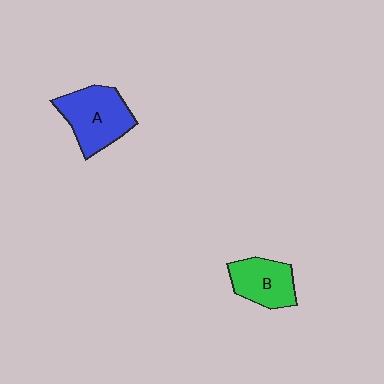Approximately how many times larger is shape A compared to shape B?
Approximately 1.4 times.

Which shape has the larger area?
Shape A (blue).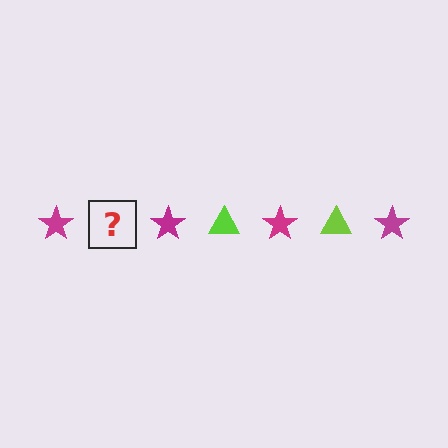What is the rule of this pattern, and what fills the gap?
The rule is that the pattern alternates between magenta star and lime triangle. The gap should be filled with a lime triangle.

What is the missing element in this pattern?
The missing element is a lime triangle.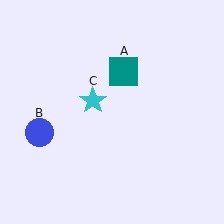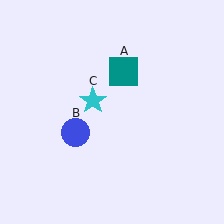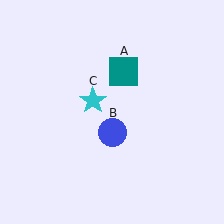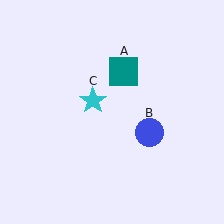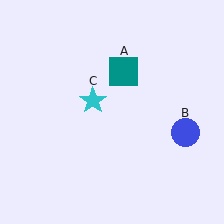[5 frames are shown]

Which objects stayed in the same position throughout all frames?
Teal square (object A) and cyan star (object C) remained stationary.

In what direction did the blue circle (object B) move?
The blue circle (object B) moved right.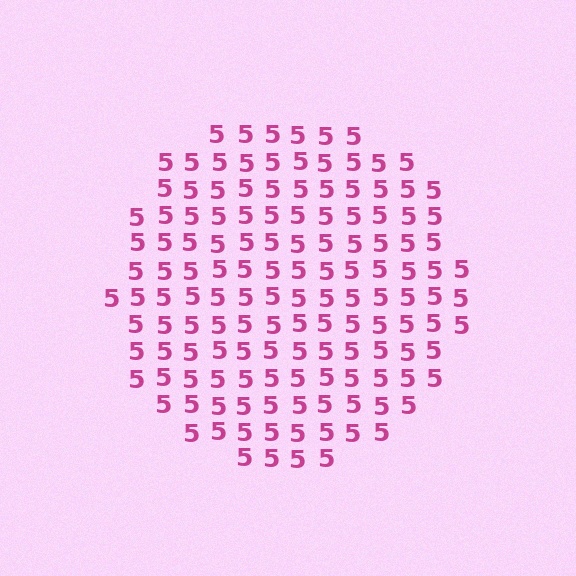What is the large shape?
The large shape is a circle.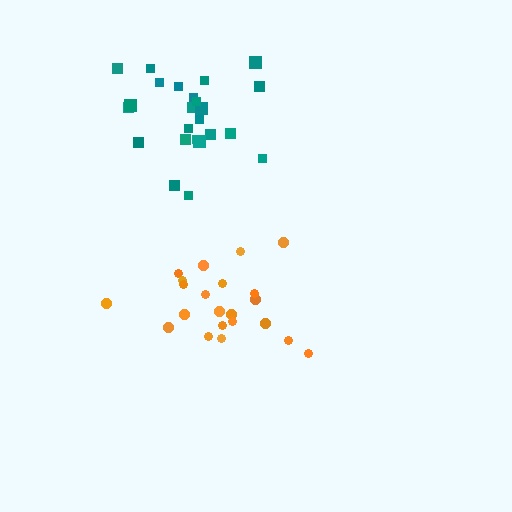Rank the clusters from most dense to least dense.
teal, orange.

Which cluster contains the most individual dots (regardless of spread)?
Teal (24).